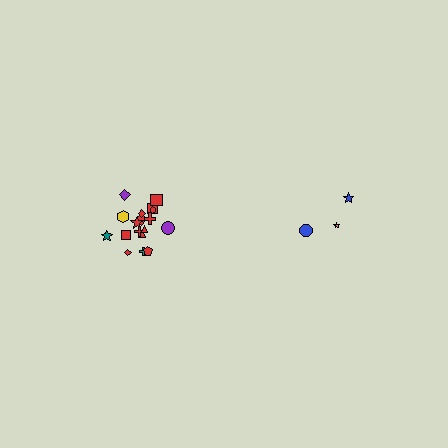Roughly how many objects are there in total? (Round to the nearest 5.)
Roughly 20 objects in total.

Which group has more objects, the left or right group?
The left group.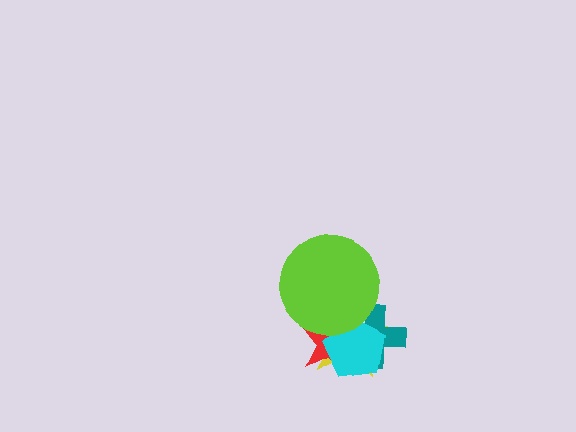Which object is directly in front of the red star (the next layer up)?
The teal cross is directly in front of the red star.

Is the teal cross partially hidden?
Yes, it is partially covered by another shape.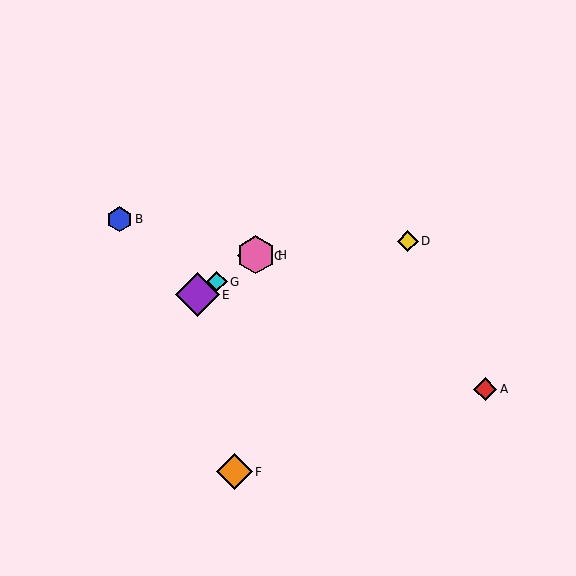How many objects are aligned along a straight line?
4 objects (C, E, G, H) are aligned along a straight line.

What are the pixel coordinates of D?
Object D is at (408, 241).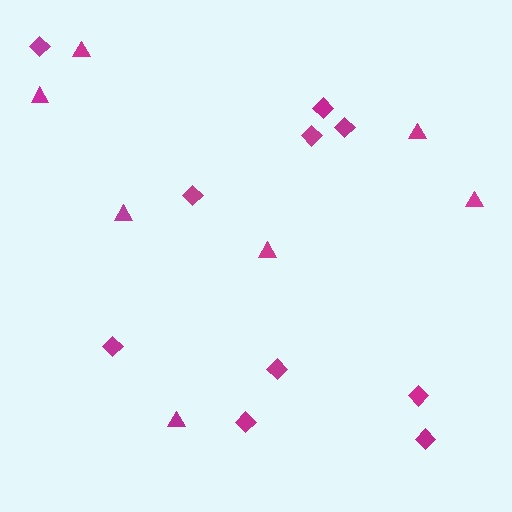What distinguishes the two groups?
There are 2 groups: one group of diamonds (10) and one group of triangles (7).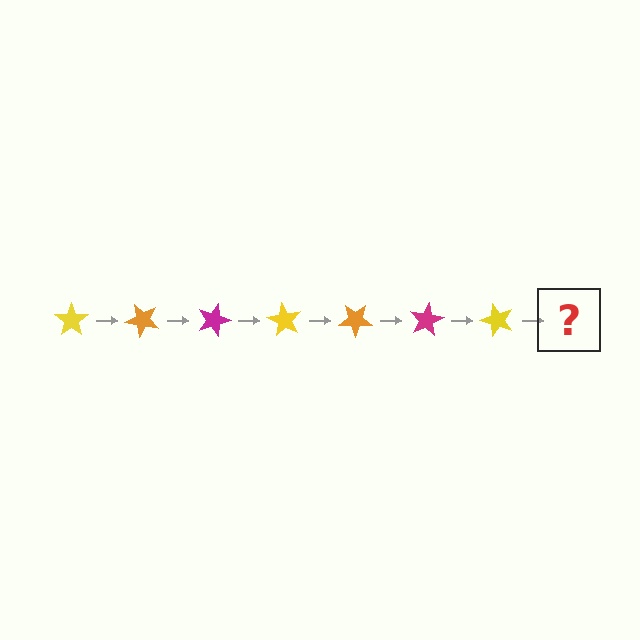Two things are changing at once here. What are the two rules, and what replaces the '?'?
The two rules are that it rotates 45 degrees each step and the color cycles through yellow, orange, and magenta. The '?' should be an orange star, rotated 315 degrees from the start.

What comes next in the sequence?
The next element should be an orange star, rotated 315 degrees from the start.